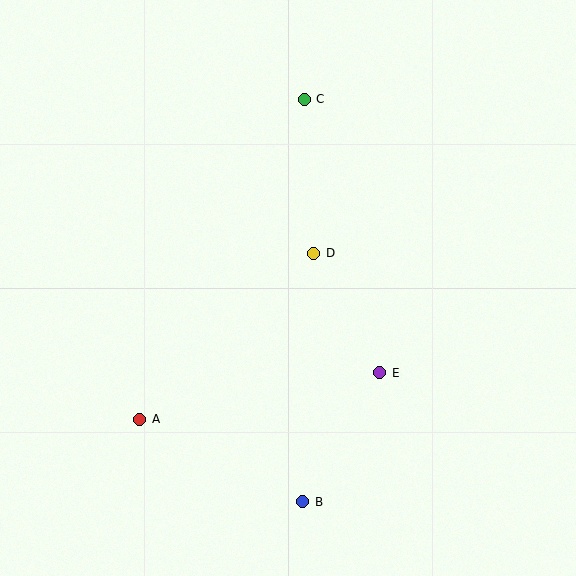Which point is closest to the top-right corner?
Point C is closest to the top-right corner.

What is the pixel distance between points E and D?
The distance between E and D is 137 pixels.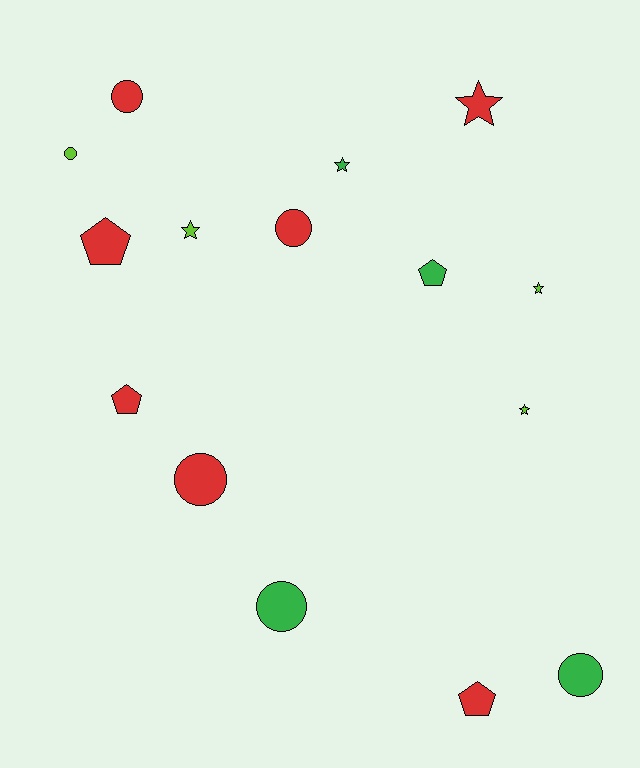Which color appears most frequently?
Red, with 7 objects.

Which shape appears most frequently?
Circle, with 6 objects.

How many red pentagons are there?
There are 3 red pentagons.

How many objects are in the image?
There are 15 objects.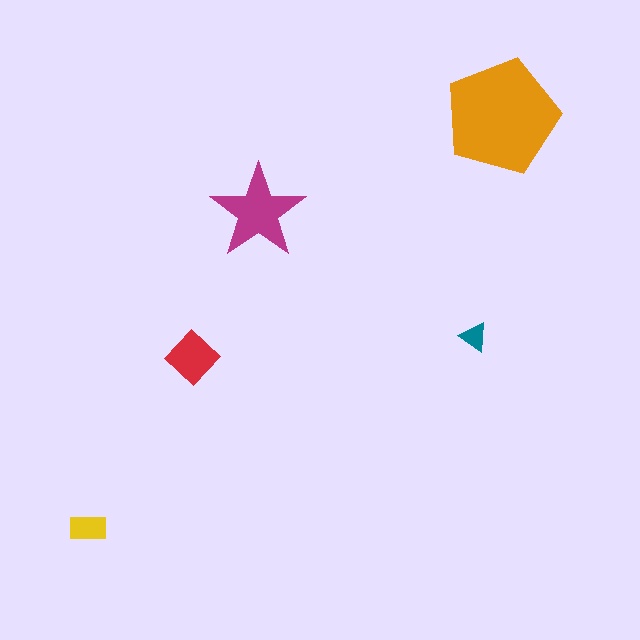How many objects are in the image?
There are 5 objects in the image.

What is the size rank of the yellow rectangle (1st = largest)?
4th.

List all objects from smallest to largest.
The teal triangle, the yellow rectangle, the red diamond, the magenta star, the orange pentagon.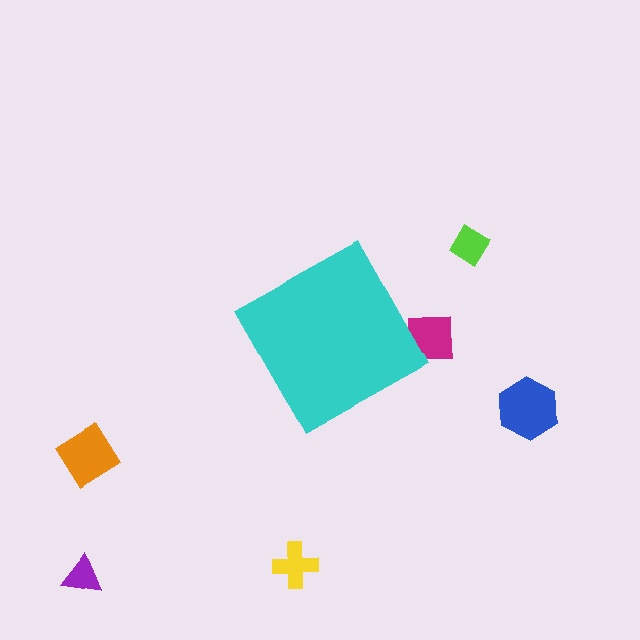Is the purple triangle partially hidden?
No, the purple triangle is fully visible.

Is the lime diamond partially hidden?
No, the lime diamond is fully visible.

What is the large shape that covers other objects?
A cyan diamond.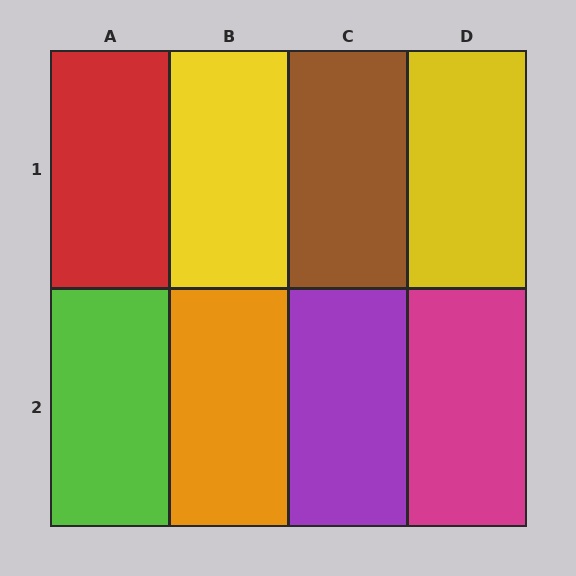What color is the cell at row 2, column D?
Magenta.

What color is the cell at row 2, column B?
Orange.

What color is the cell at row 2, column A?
Lime.